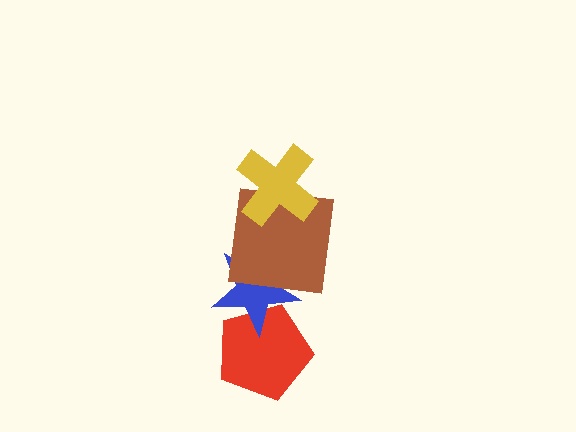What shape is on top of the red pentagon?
The blue star is on top of the red pentagon.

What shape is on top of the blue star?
The brown square is on top of the blue star.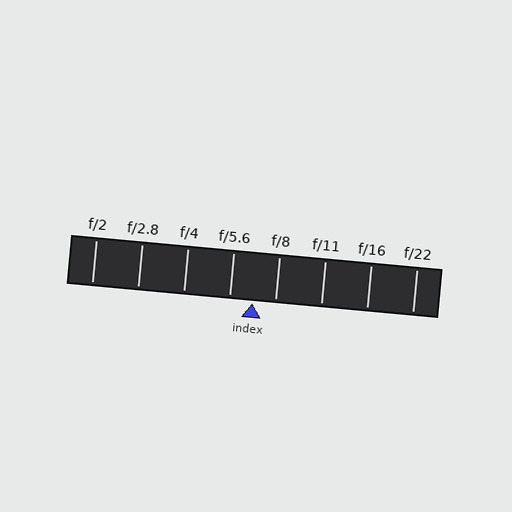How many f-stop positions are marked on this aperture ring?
There are 8 f-stop positions marked.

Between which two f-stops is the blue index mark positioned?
The index mark is between f/5.6 and f/8.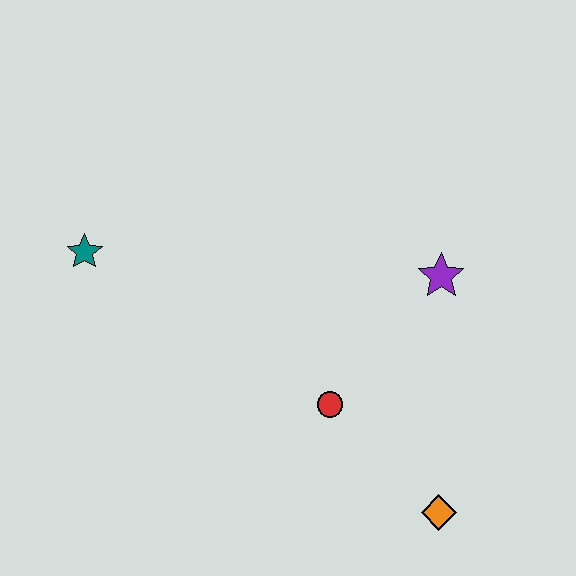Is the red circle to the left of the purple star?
Yes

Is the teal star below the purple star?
No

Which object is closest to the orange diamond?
The red circle is closest to the orange diamond.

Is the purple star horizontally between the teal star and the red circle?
No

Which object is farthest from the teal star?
The orange diamond is farthest from the teal star.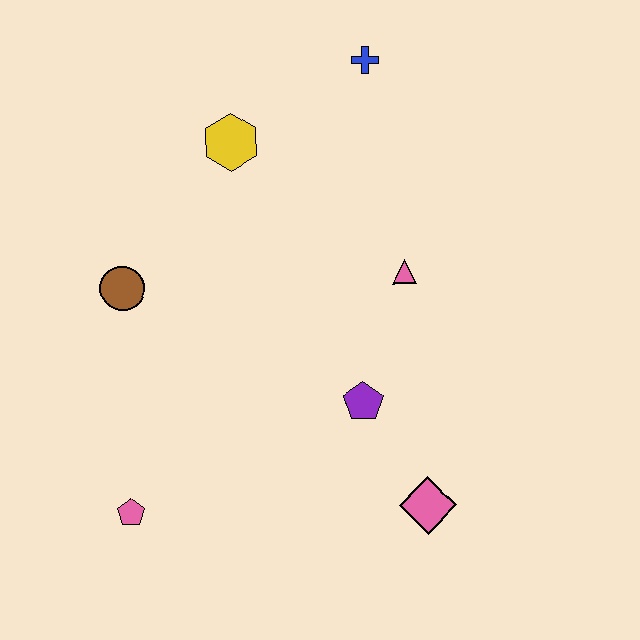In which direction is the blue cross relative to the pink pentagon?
The blue cross is above the pink pentagon.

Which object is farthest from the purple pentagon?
The blue cross is farthest from the purple pentagon.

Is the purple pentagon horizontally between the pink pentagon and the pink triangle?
Yes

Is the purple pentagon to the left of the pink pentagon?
No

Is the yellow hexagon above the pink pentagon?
Yes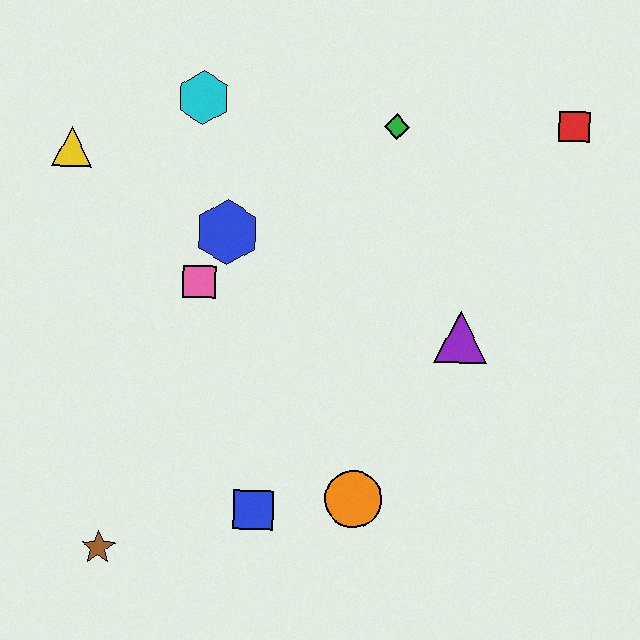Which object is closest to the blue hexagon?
The pink square is closest to the blue hexagon.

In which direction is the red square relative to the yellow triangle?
The red square is to the right of the yellow triangle.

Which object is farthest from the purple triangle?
The yellow triangle is farthest from the purple triangle.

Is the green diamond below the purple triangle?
No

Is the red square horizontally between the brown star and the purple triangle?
No